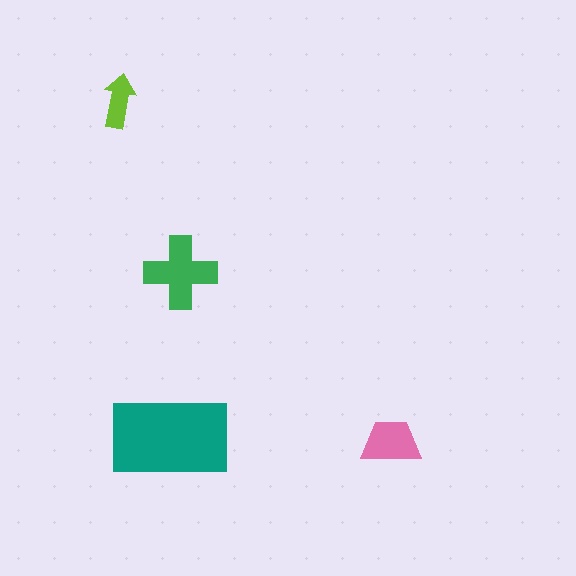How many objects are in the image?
There are 4 objects in the image.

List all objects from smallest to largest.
The lime arrow, the pink trapezoid, the green cross, the teal rectangle.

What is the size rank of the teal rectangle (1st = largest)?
1st.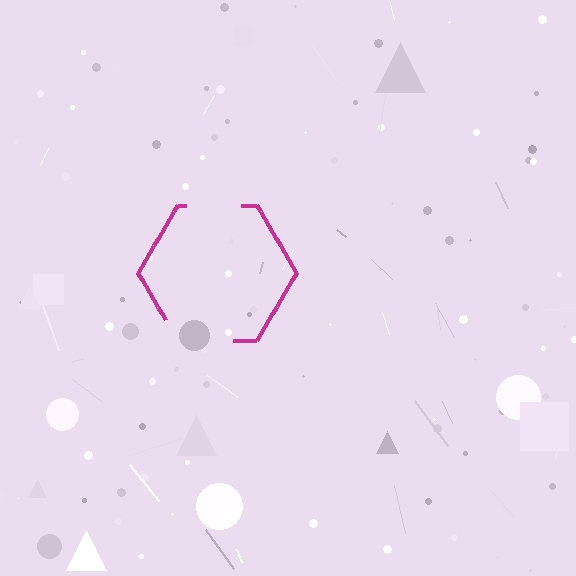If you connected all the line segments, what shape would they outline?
They would outline a hexagon.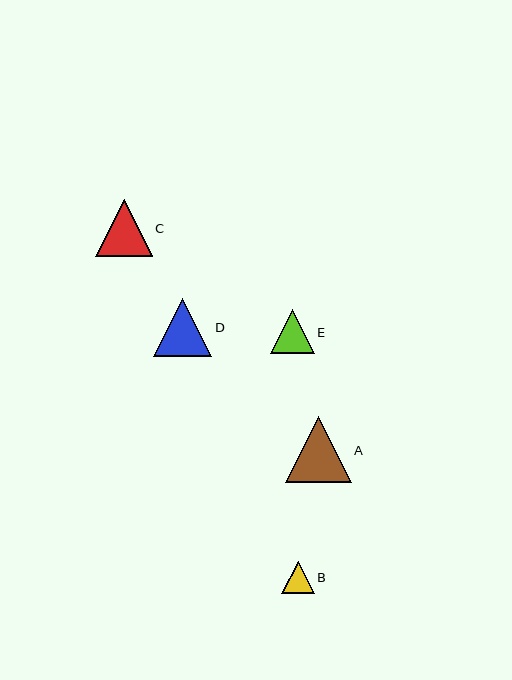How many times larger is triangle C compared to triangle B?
Triangle C is approximately 1.8 times the size of triangle B.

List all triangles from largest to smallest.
From largest to smallest: A, D, C, E, B.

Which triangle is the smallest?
Triangle B is the smallest with a size of approximately 32 pixels.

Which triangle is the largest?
Triangle A is the largest with a size of approximately 66 pixels.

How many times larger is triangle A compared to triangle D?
Triangle A is approximately 1.1 times the size of triangle D.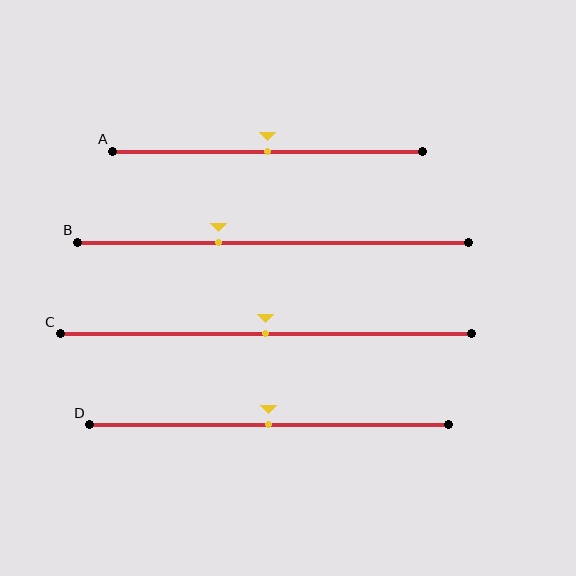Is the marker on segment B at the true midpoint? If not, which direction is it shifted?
No, the marker on segment B is shifted to the left by about 14% of the segment length.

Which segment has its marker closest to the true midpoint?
Segment A has its marker closest to the true midpoint.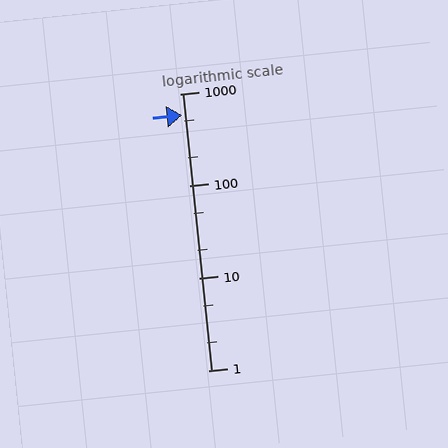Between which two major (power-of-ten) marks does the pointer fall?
The pointer is between 100 and 1000.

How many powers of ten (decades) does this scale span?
The scale spans 3 decades, from 1 to 1000.